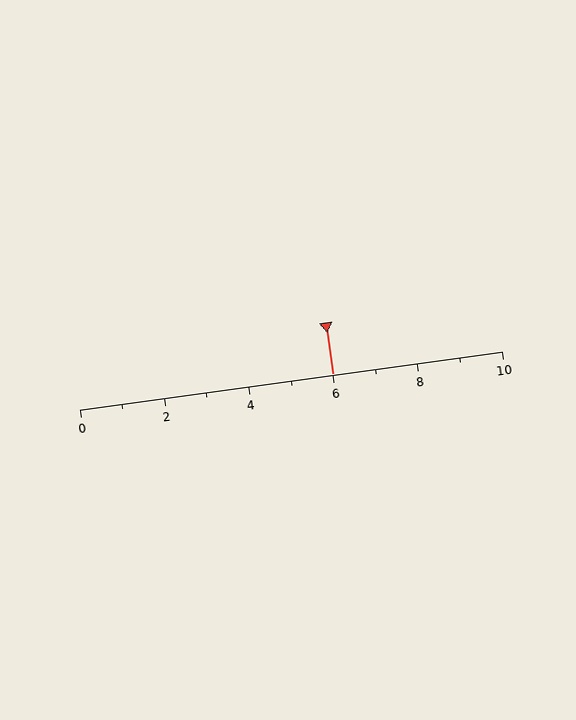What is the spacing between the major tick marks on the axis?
The major ticks are spaced 2 apart.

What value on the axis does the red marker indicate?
The marker indicates approximately 6.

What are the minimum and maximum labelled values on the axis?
The axis runs from 0 to 10.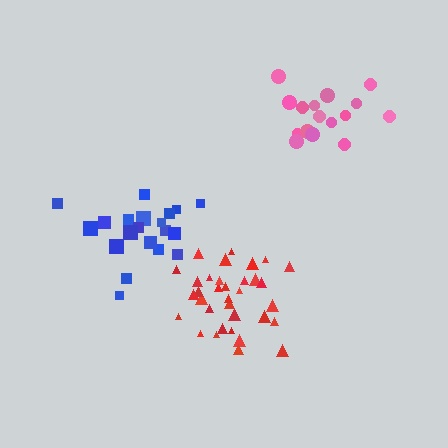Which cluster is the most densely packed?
Red.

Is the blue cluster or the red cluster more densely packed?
Red.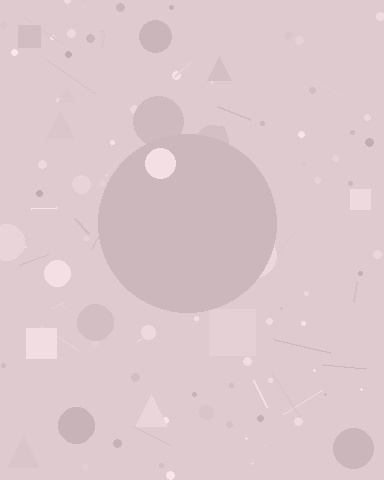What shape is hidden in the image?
A circle is hidden in the image.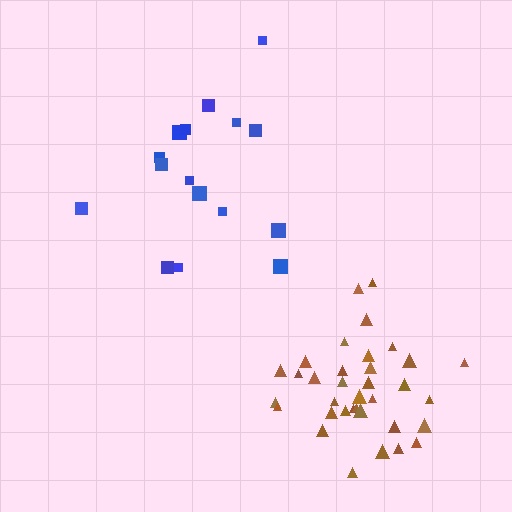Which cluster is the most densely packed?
Brown.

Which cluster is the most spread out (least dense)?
Blue.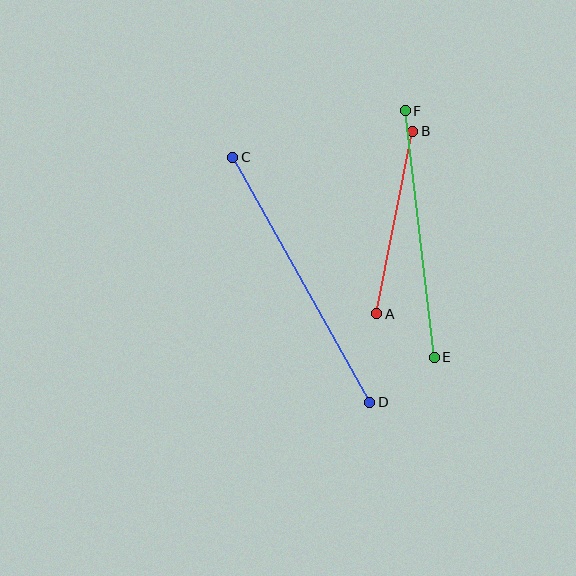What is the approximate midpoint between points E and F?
The midpoint is at approximately (420, 234) pixels.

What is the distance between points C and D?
The distance is approximately 281 pixels.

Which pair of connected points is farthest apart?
Points C and D are farthest apart.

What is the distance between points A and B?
The distance is approximately 186 pixels.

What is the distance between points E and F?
The distance is approximately 248 pixels.